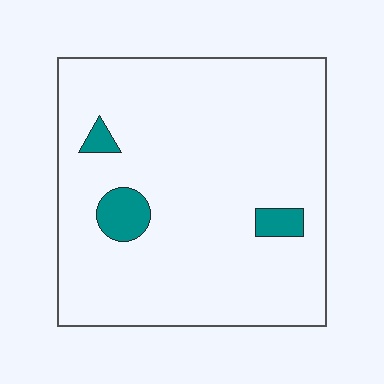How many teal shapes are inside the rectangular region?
3.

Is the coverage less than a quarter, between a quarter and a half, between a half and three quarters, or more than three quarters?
Less than a quarter.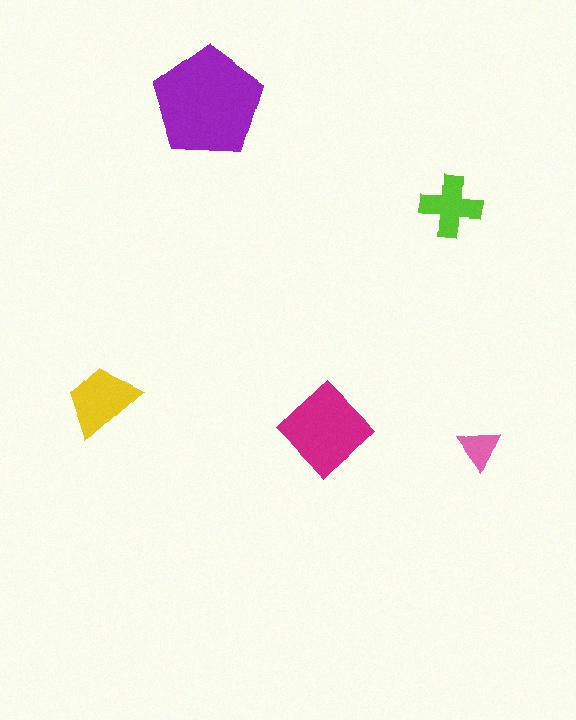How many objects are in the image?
There are 5 objects in the image.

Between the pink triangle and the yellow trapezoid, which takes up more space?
The yellow trapezoid.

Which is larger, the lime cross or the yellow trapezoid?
The yellow trapezoid.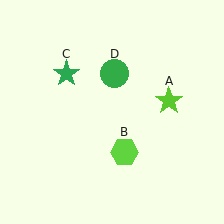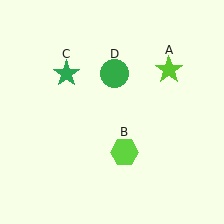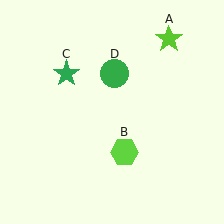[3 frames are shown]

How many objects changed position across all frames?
1 object changed position: lime star (object A).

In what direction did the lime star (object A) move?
The lime star (object A) moved up.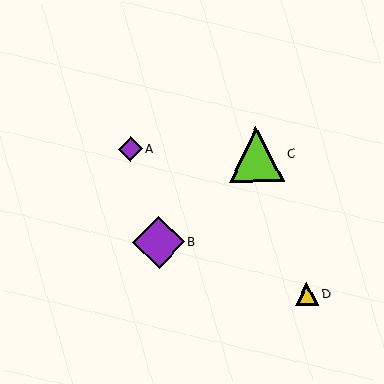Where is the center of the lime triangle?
The center of the lime triangle is at (256, 154).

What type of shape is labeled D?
Shape D is a yellow triangle.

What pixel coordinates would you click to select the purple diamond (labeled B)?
Click at (158, 242) to select the purple diamond B.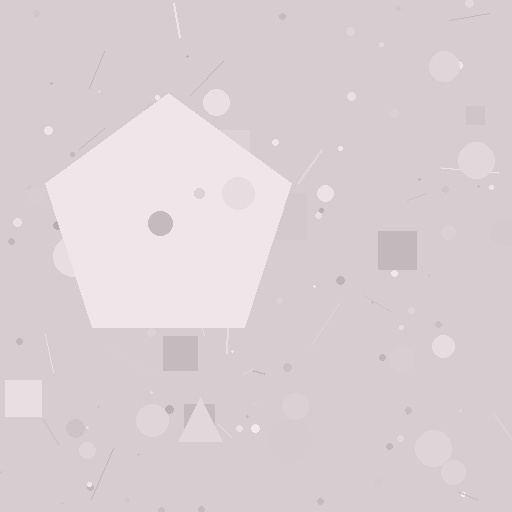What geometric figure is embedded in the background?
A pentagon is embedded in the background.